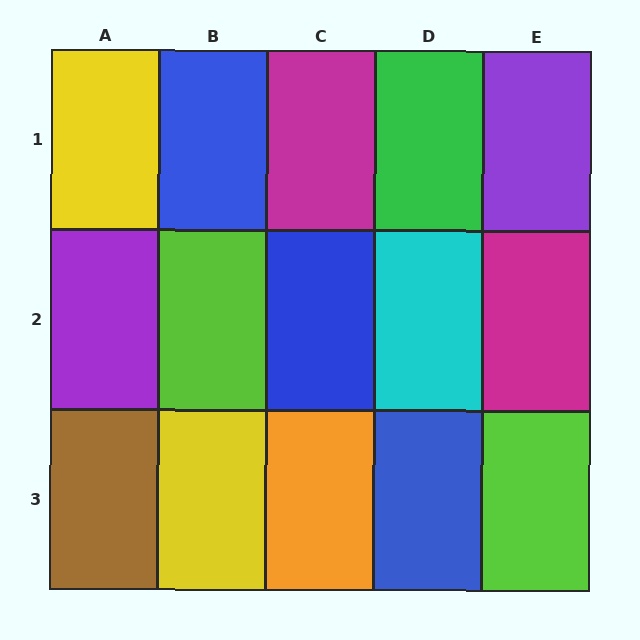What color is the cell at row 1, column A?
Yellow.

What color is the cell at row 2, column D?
Cyan.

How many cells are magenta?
2 cells are magenta.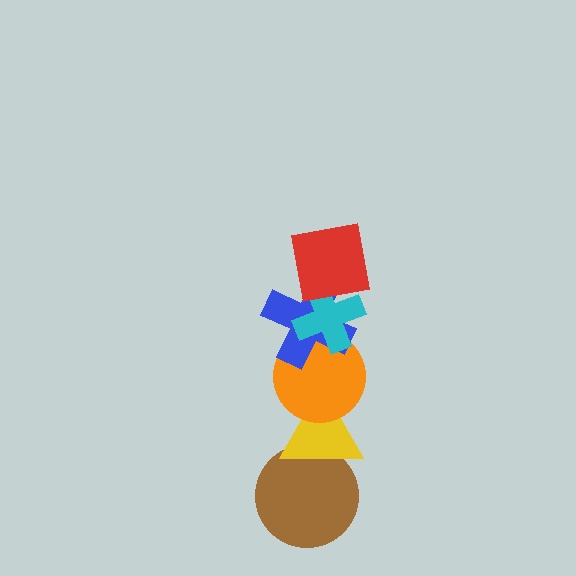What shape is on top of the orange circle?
The blue cross is on top of the orange circle.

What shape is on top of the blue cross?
The cyan cross is on top of the blue cross.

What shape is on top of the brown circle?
The yellow triangle is on top of the brown circle.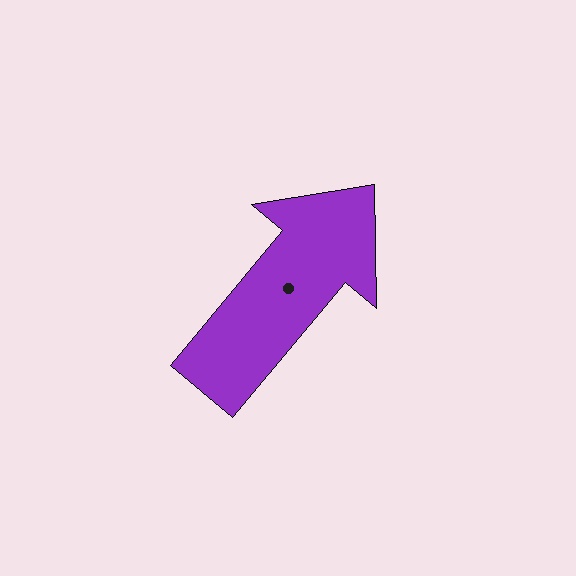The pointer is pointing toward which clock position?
Roughly 1 o'clock.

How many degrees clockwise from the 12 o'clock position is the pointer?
Approximately 40 degrees.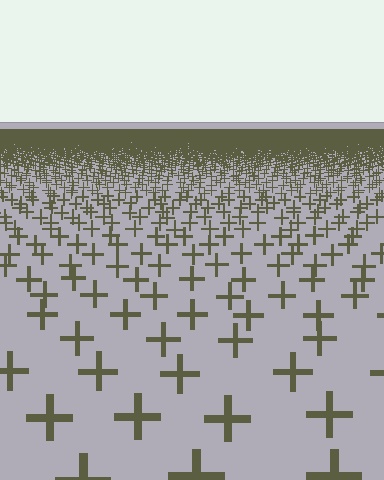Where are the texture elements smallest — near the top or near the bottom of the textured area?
Near the top.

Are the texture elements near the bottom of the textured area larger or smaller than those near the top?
Larger. Near the bottom, elements are closer to the viewer and appear at a bigger on-screen size.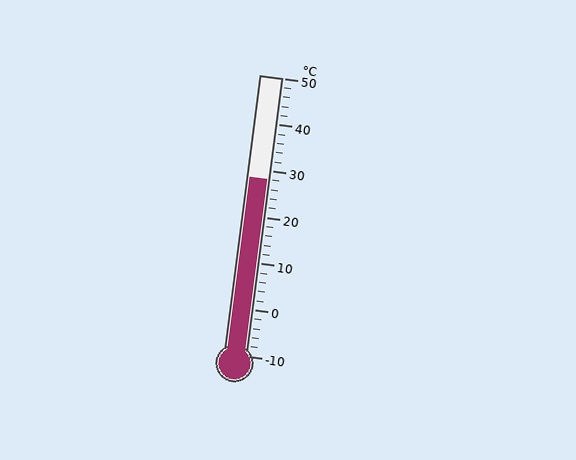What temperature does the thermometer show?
The thermometer shows approximately 28°C.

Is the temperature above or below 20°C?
The temperature is above 20°C.